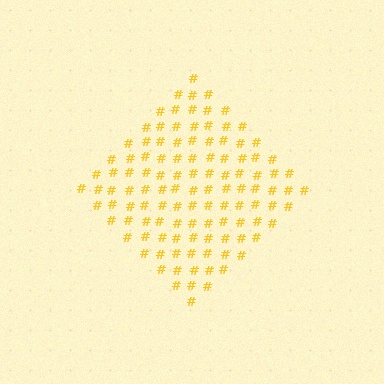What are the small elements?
The small elements are hash symbols.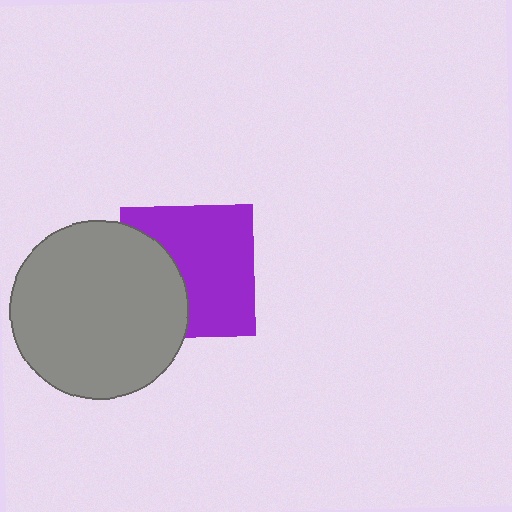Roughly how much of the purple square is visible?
About half of it is visible (roughly 65%).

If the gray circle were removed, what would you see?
You would see the complete purple square.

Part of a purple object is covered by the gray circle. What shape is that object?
It is a square.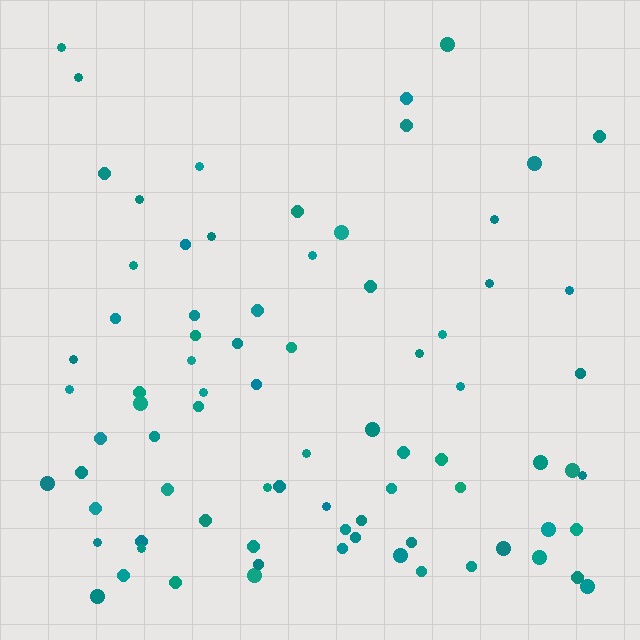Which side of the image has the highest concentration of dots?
The bottom.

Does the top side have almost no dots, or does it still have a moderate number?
Still a moderate number, just noticeably fewer than the bottom.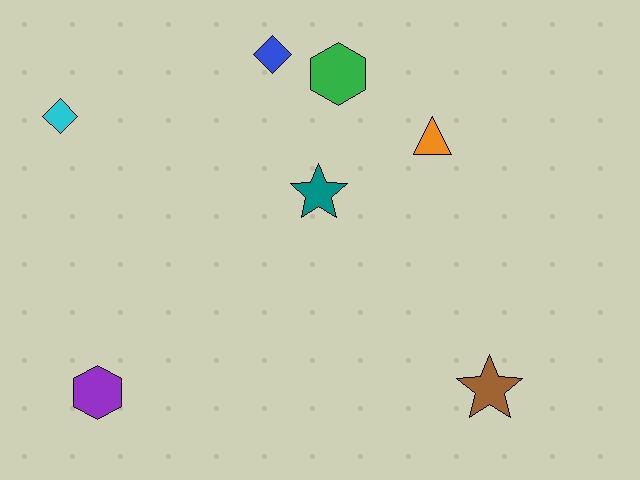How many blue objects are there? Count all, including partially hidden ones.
There is 1 blue object.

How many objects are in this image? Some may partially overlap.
There are 7 objects.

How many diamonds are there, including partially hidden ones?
There are 2 diamonds.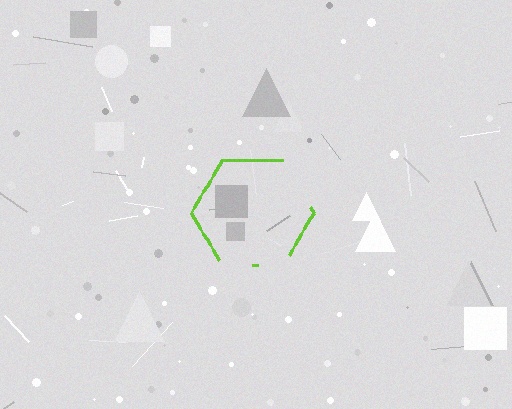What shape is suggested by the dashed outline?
The dashed outline suggests a hexagon.